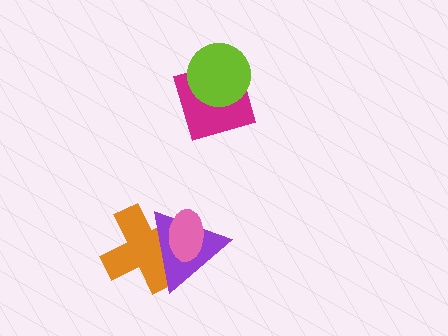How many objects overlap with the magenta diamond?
1 object overlaps with the magenta diamond.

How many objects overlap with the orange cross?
2 objects overlap with the orange cross.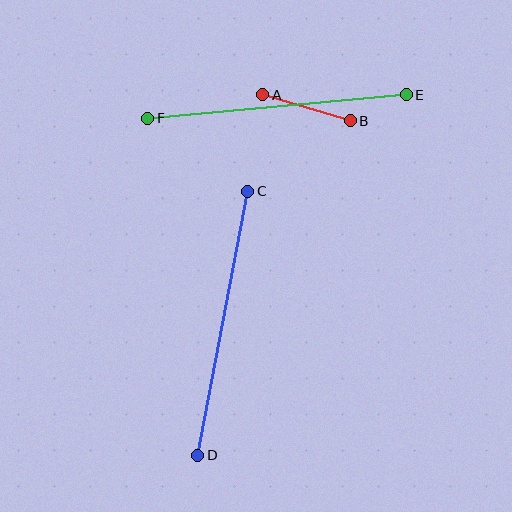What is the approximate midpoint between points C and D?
The midpoint is at approximately (223, 323) pixels.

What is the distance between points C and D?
The distance is approximately 268 pixels.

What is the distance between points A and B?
The distance is approximately 91 pixels.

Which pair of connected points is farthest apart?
Points C and D are farthest apart.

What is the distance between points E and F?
The distance is approximately 260 pixels.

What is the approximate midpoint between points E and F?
The midpoint is at approximately (277, 107) pixels.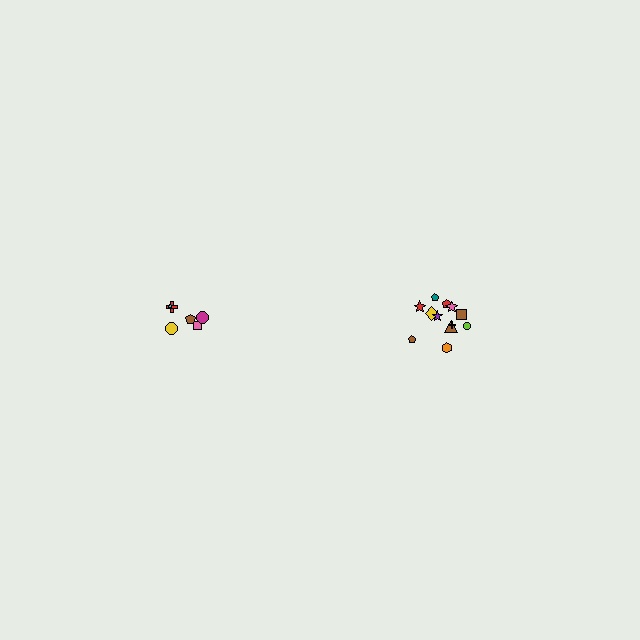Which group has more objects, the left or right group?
The right group.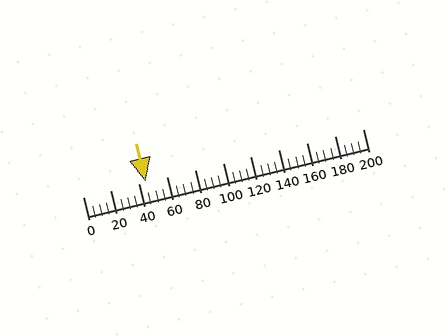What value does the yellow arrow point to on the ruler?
The yellow arrow points to approximately 45.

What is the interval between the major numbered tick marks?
The major tick marks are spaced 20 units apart.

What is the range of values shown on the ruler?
The ruler shows values from 0 to 200.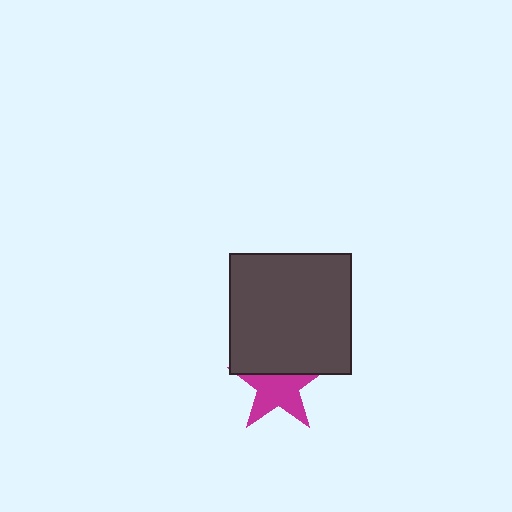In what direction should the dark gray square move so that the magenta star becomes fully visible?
The dark gray square should move up. That is the shortest direction to clear the overlap and leave the magenta star fully visible.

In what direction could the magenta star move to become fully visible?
The magenta star could move down. That would shift it out from behind the dark gray square entirely.